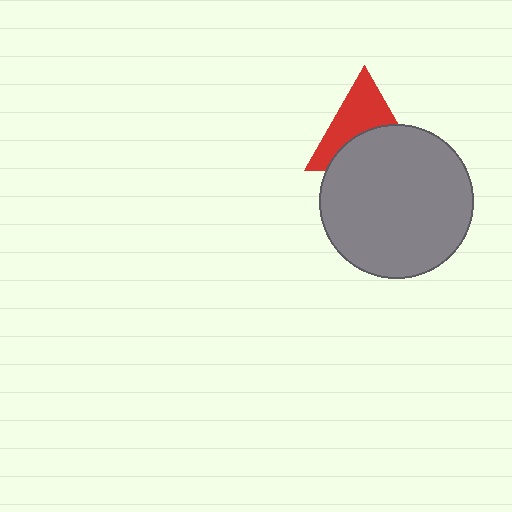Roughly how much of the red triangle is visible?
About half of it is visible (roughly 51%).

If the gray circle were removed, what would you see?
You would see the complete red triangle.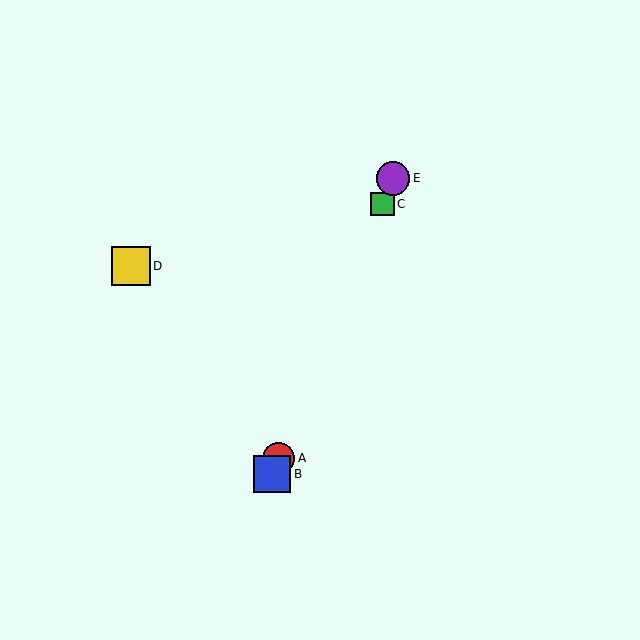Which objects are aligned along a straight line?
Objects A, B, C, E are aligned along a straight line.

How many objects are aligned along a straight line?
4 objects (A, B, C, E) are aligned along a straight line.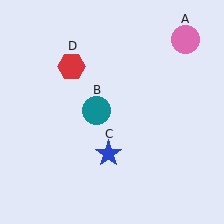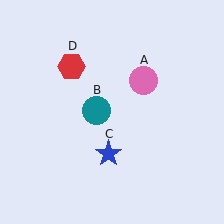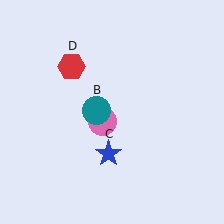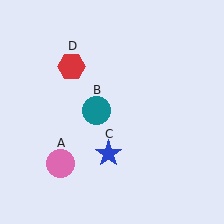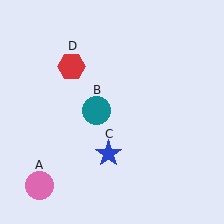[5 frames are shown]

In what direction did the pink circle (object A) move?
The pink circle (object A) moved down and to the left.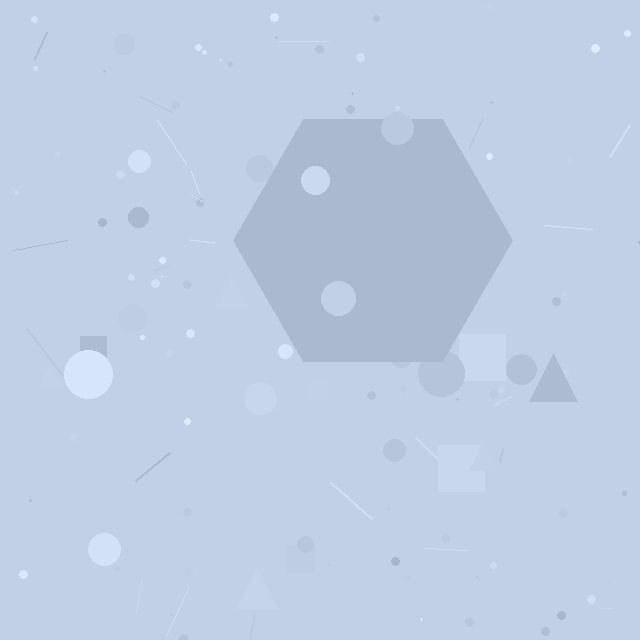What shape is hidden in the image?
A hexagon is hidden in the image.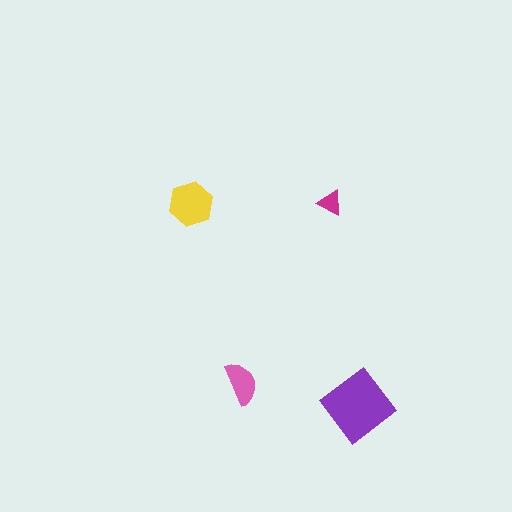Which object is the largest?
The purple diamond.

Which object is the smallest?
The magenta triangle.